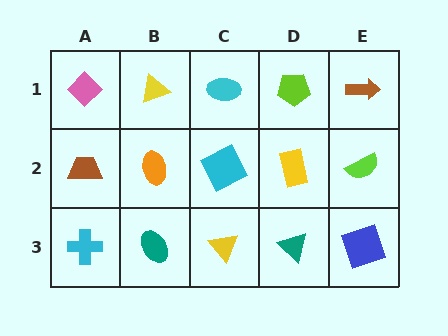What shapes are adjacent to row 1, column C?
A cyan square (row 2, column C), a yellow triangle (row 1, column B), a lime pentagon (row 1, column D).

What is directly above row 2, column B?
A yellow triangle.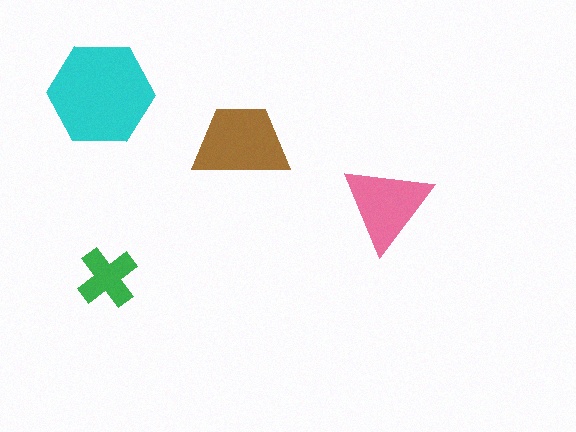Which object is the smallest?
The green cross.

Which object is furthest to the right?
The pink triangle is rightmost.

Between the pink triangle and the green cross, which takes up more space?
The pink triangle.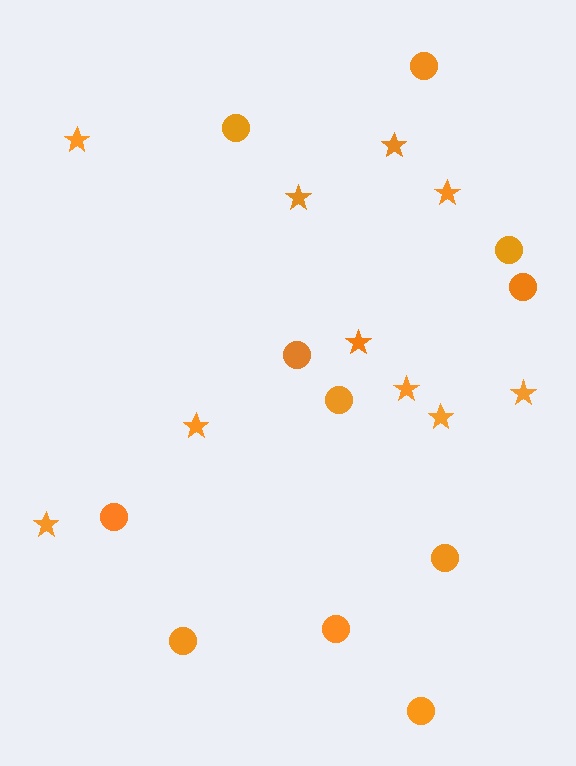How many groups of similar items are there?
There are 2 groups: one group of stars (10) and one group of circles (11).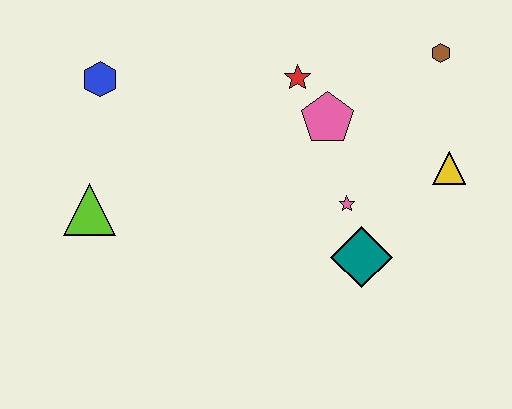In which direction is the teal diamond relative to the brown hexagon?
The teal diamond is below the brown hexagon.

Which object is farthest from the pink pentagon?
The lime triangle is farthest from the pink pentagon.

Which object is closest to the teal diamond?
The pink star is closest to the teal diamond.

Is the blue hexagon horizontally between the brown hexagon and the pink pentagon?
No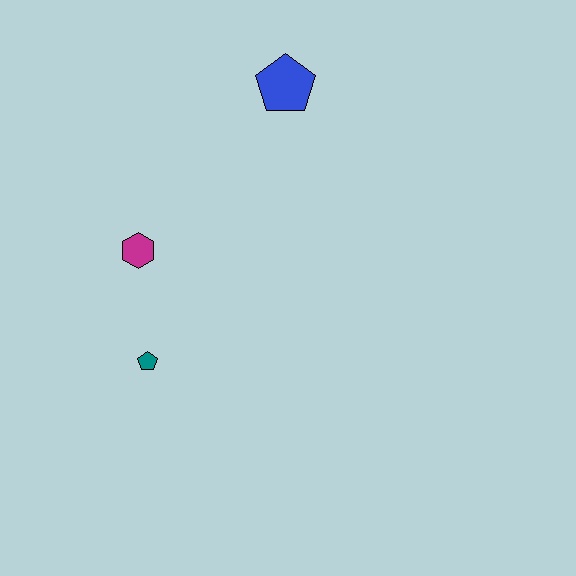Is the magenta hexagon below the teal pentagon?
No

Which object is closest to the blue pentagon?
The magenta hexagon is closest to the blue pentagon.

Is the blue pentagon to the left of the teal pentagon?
No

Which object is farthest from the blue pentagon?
The teal pentagon is farthest from the blue pentagon.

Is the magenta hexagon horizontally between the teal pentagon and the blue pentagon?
No